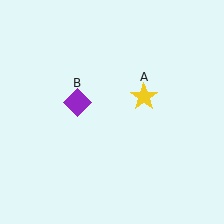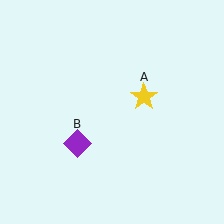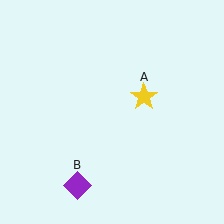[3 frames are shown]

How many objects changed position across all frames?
1 object changed position: purple diamond (object B).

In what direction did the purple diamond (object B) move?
The purple diamond (object B) moved down.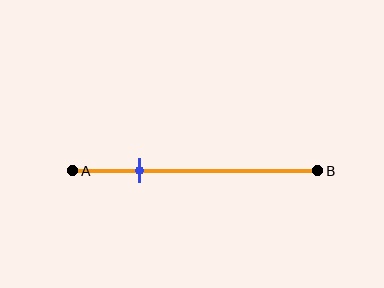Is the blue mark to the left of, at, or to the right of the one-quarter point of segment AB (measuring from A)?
The blue mark is approximately at the one-quarter point of segment AB.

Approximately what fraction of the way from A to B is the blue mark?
The blue mark is approximately 30% of the way from A to B.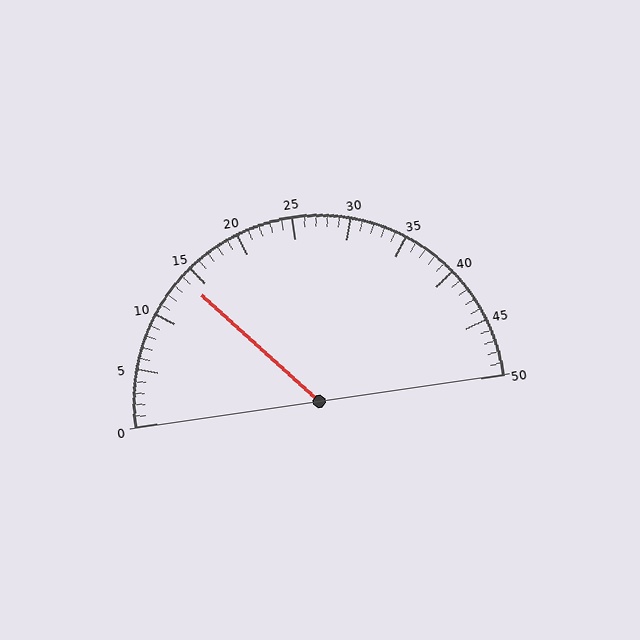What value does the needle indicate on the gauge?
The needle indicates approximately 14.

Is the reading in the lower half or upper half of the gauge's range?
The reading is in the lower half of the range (0 to 50).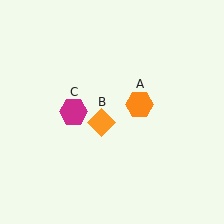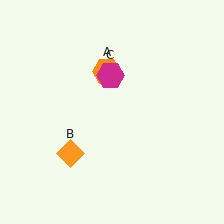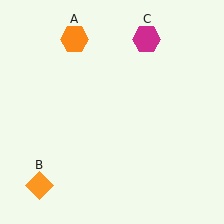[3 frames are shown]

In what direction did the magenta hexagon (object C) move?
The magenta hexagon (object C) moved up and to the right.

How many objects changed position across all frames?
3 objects changed position: orange hexagon (object A), orange diamond (object B), magenta hexagon (object C).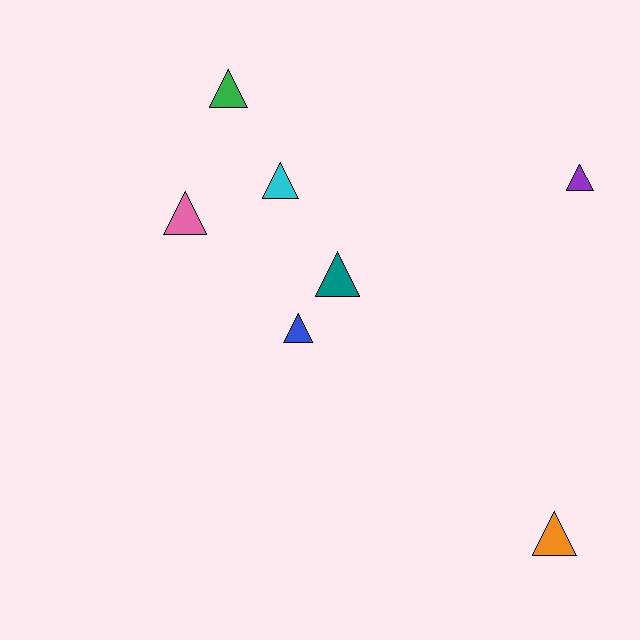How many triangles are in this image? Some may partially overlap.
There are 7 triangles.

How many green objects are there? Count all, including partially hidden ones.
There is 1 green object.